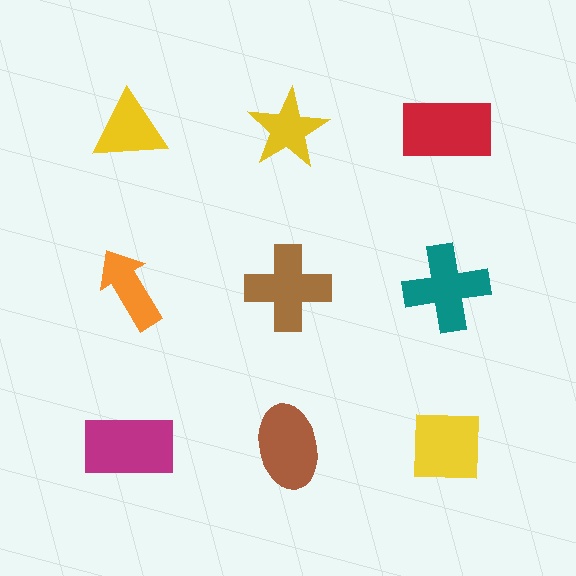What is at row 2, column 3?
A teal cross.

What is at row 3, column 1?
A magenta rectangle.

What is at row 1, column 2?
A yellow star.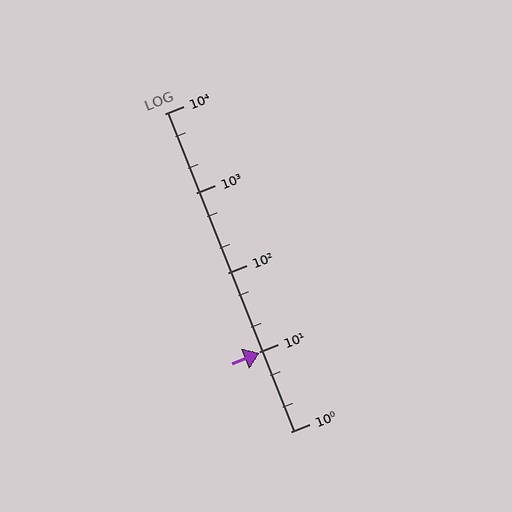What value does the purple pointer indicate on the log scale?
The pointer indicates approximately 9.7.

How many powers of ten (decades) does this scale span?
The scale spans 4 decades, from 1 to 10000.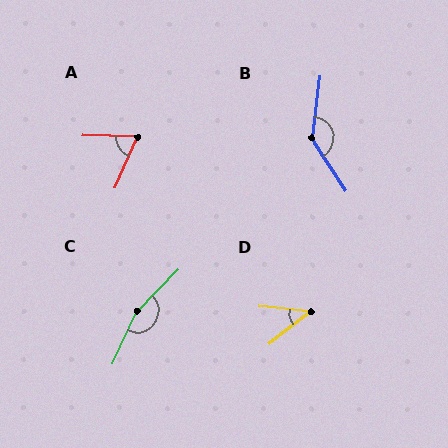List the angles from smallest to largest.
D (44°), A (68°), B (140°), C (160°).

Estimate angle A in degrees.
Approximately 68 degrees.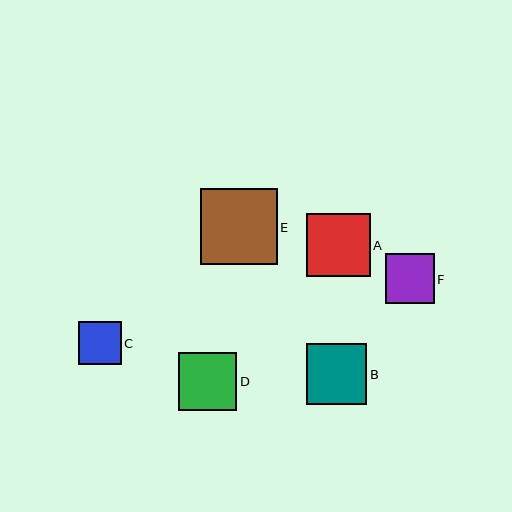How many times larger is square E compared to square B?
Square E is approximately 1.3 times the size of square B.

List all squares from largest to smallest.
From largest to smallest: E, A, B, D, F, C.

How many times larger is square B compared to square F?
Square B is approximately 1.2 times the size of square F.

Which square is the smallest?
Square C is the smallest with a size of approximately 42 pixels.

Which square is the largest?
Square E is the largest with a size of approximately 76 pixels.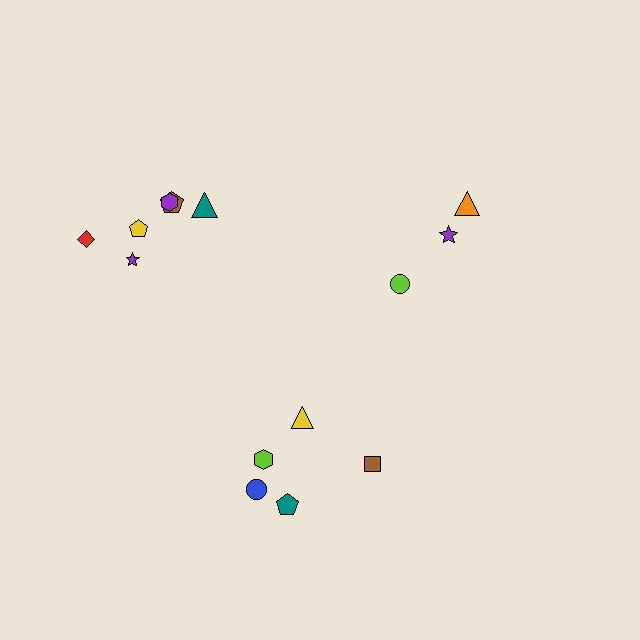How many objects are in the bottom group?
There are 5 objects.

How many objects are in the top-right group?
There are 3 objects.